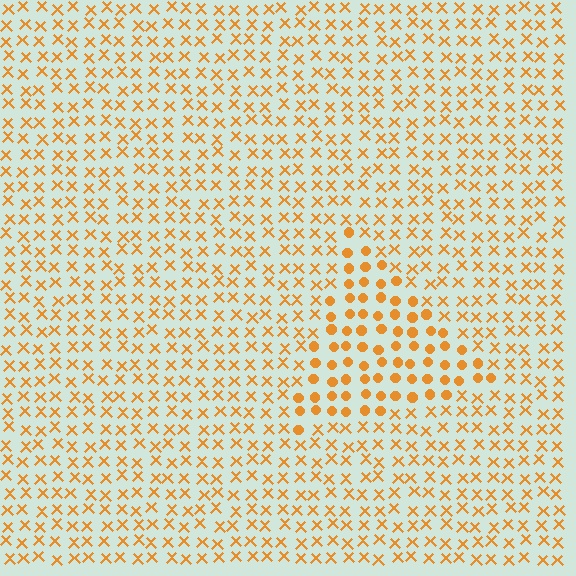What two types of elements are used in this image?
The image uses circles inside the triangle region and X marks outside it.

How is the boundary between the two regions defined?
The boundary is defined by a change in element shape: circles inside vs. X marks outside. All elements share the same color and spacing.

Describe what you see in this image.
The image is filled with small orange elements arranged in a uniform grid. A triangle-shaped region contains circles, while the surrounding area contains X marks. The boundary is defined purely by the change in element shape.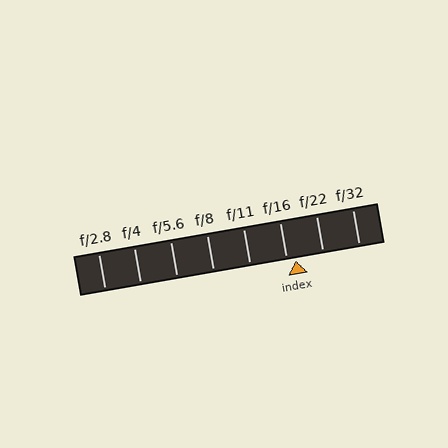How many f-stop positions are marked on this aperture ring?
There are 8 f-stop positions marked.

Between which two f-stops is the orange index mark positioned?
The index mark is between f/16 and f/22.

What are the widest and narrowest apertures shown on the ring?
The widest aperture shown is f/2.8 and the narrowest is f/32.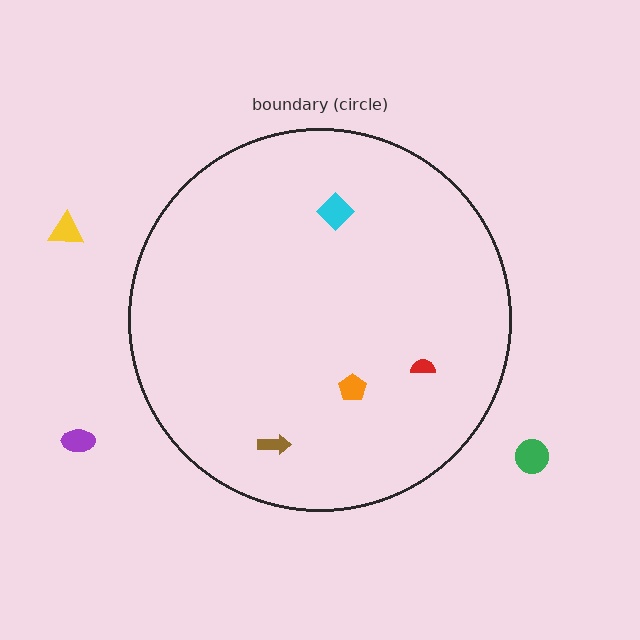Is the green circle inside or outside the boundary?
Outside.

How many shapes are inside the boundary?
4 inside, 3 outside.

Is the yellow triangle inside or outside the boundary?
Outside.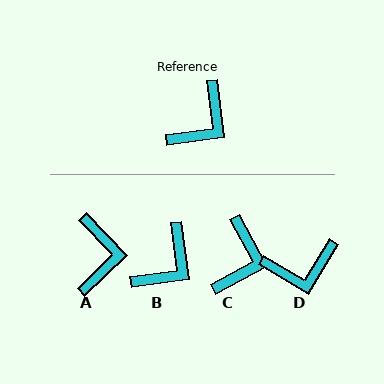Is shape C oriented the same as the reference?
No, it is off by about 22 degrees.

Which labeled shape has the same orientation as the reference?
B.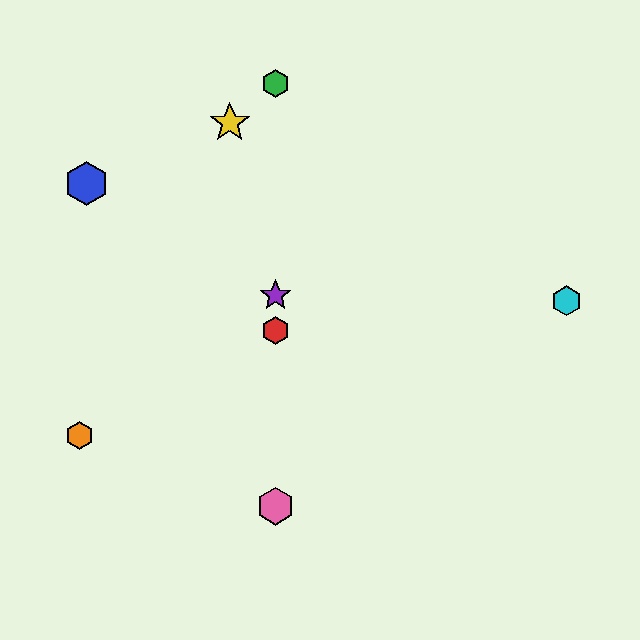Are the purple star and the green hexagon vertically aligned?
Yes, both are at x≈275.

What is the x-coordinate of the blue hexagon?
The blue hexagon is at x≈87.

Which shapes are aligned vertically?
The red hexagon, the green hexagon, the purple star, the pink hexagon are aligned vertically.